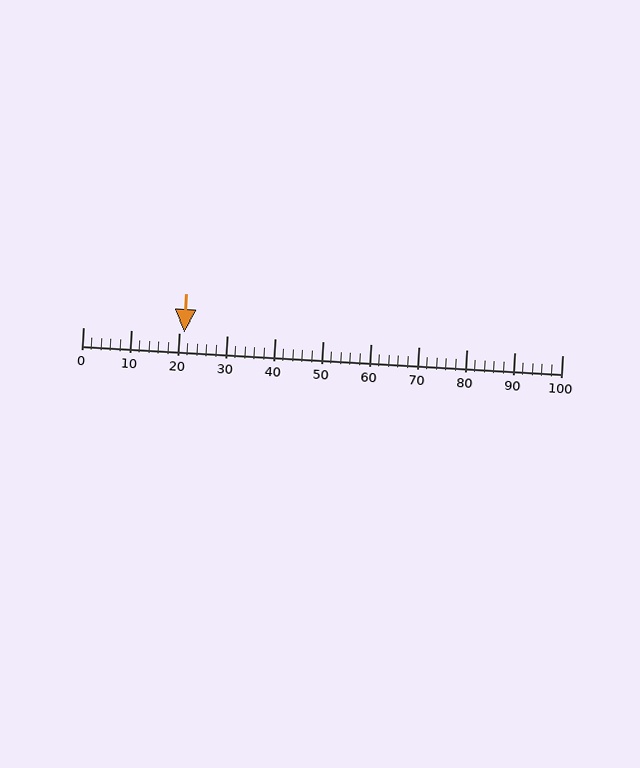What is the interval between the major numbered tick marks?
The major tick marks are spaced 10 units apart.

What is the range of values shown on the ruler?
The ruler shows values from 0 to 100.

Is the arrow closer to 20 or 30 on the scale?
The arrow is closer to 20.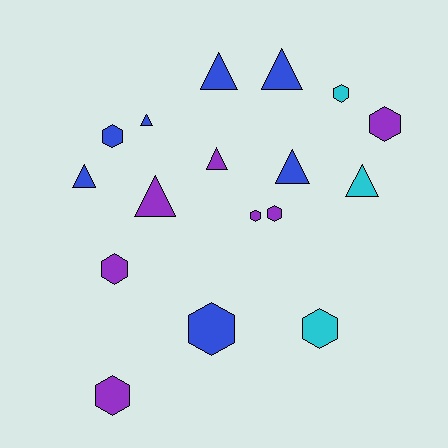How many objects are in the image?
There are 17 objects.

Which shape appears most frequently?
Hexagon, with 9 objects.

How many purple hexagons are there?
There are 5 purple hexagons.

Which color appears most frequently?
Blue, with 7 objects.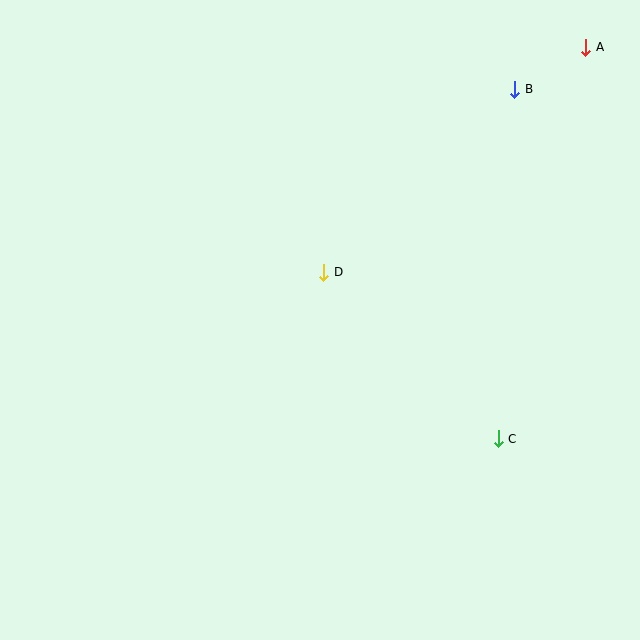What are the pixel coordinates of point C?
Point C is at (498, 439).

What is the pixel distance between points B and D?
The distance between B and D is 265 pixels.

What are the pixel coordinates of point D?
Point D is at (324, 272).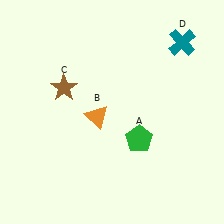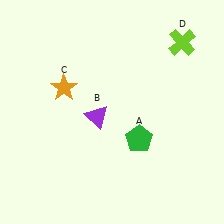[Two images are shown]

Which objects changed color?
B changed from orange to purple. C changed from brown to orange. D changed from teal to lime.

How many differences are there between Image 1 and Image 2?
There are 3 differences between the two images.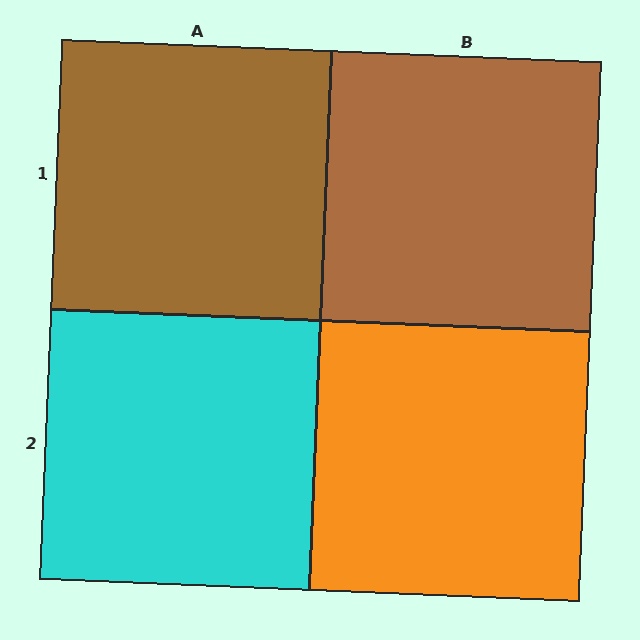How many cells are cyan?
1 cell is cyan.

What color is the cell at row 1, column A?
Brown.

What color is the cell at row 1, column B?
Brown.